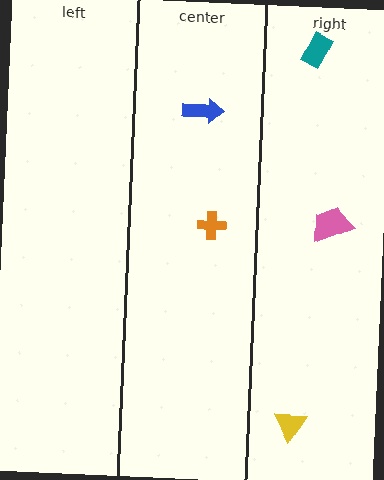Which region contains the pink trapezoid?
The right region.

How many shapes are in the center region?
2.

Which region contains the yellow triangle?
The right region.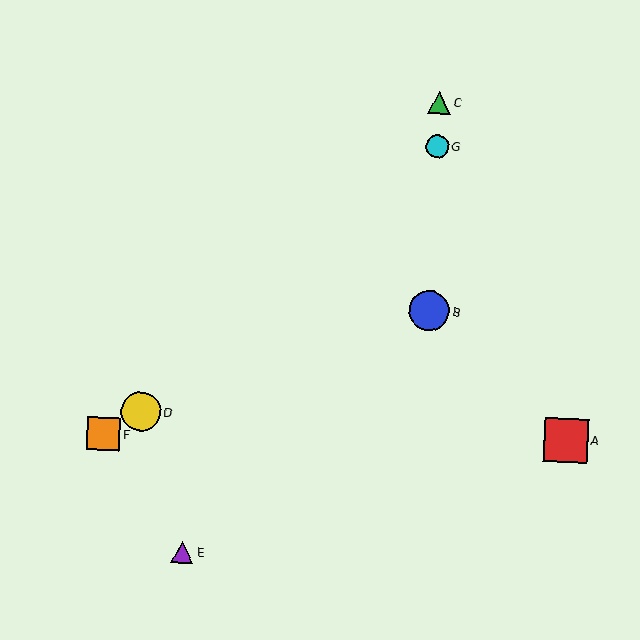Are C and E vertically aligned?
No, C is at x≈439 and E is at x≈183.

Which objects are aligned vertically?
Objects B, C, G are aligned vertically.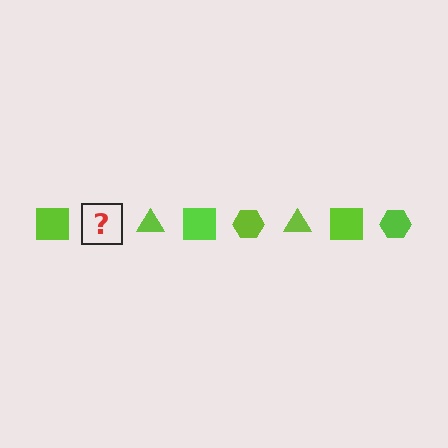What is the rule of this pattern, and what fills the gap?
The rule is that the pattern cycles through square, hexagon, triangle shapes in lime. The gap should be filled with a lime hexagon.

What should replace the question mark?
The question mark should be replaced with a lime hexagon.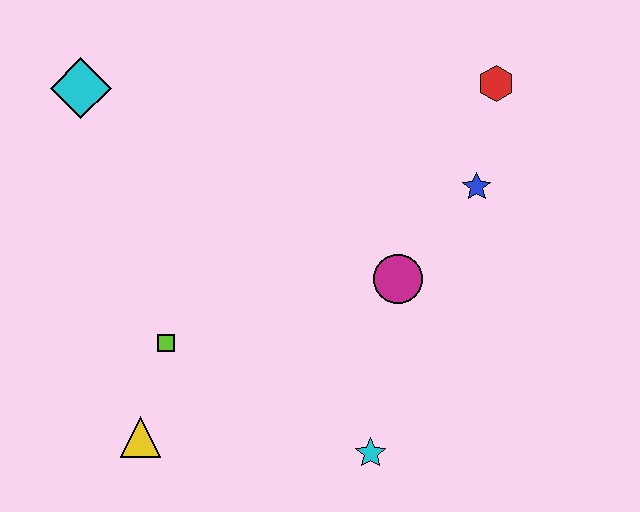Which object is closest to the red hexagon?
The blue star is closest to the red hexagon.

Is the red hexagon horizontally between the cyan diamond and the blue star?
No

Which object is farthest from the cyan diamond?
The cyan star is farthest from the cyan diamond.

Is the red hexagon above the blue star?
Yes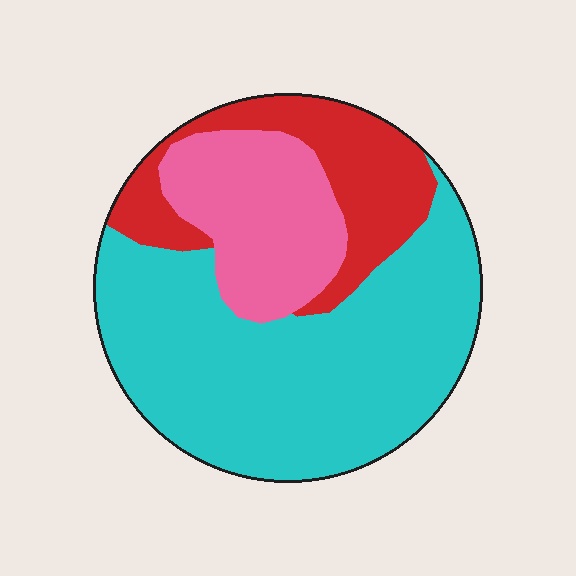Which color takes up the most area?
Cyan, at roughly 60%.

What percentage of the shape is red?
Red covers 21% of the shape.